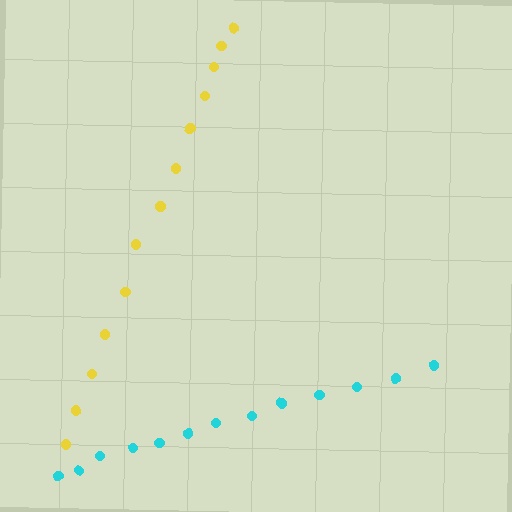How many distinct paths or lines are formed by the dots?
There are 2 distinct paths.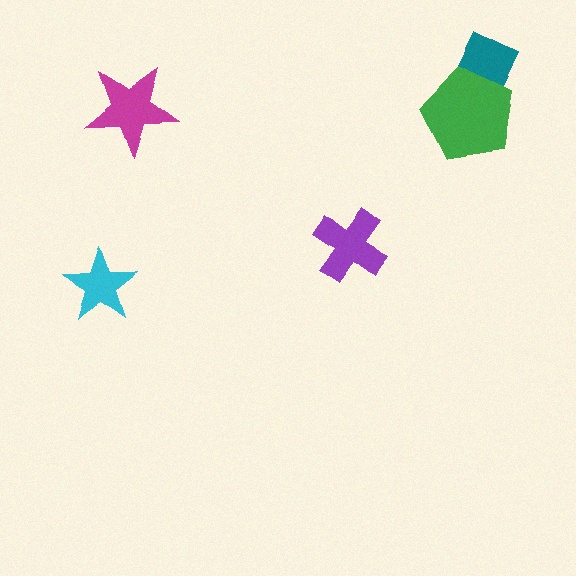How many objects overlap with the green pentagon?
1 object overlaps with the green pentagon.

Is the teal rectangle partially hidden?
Yes, it is partially covered by another shape.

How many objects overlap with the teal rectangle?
1 object overlaps with the teal rectangle.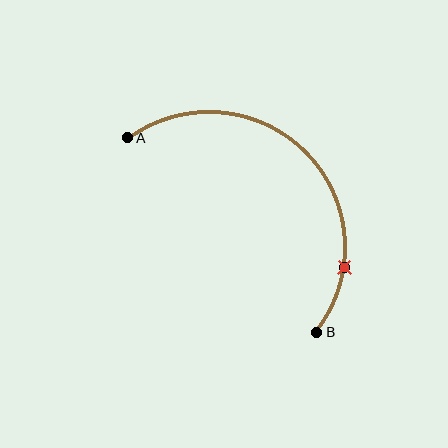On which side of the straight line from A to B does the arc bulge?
The arc bulges above and to the right of the straight line connecting A and B.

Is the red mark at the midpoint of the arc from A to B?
No. The red mark lies on the arc but is closer to endpoint B. The arc midpoint would be at the point on the curve equidistant along the arc from both A and B.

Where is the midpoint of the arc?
The arc midpoint is the point on the curve farthest from the straight line joining A and B. It sits above and to the right of that line.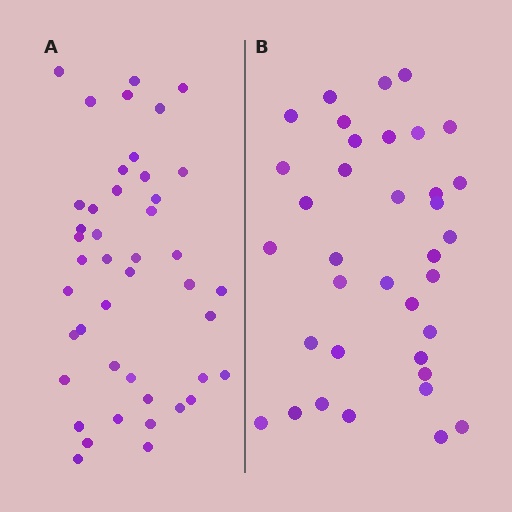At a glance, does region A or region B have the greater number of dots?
Region A (the left region) has more dots.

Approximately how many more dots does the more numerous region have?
Region A has roughly 8 or so more dots than region B.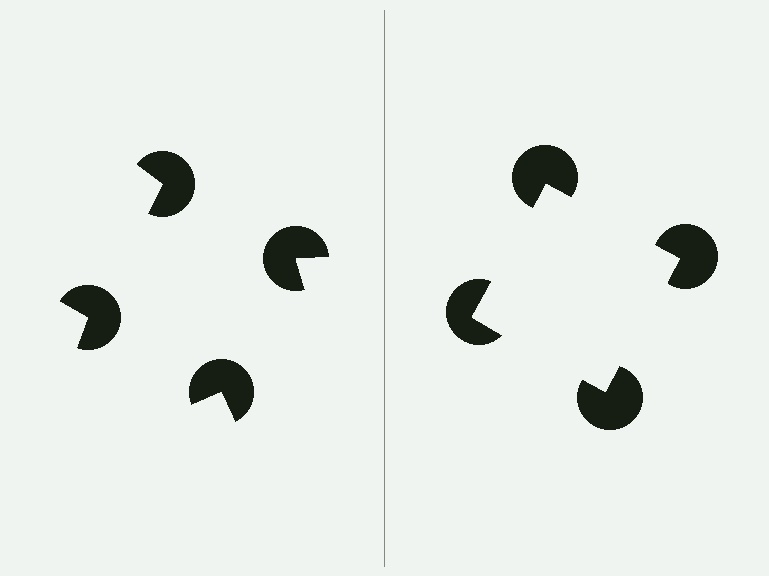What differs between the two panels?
The pac-man discs are positioned identically on both sides; only the wedge orientations differ. On the right they align to a square; on the left they are misaligned.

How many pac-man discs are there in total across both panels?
8 — 4 on each side.